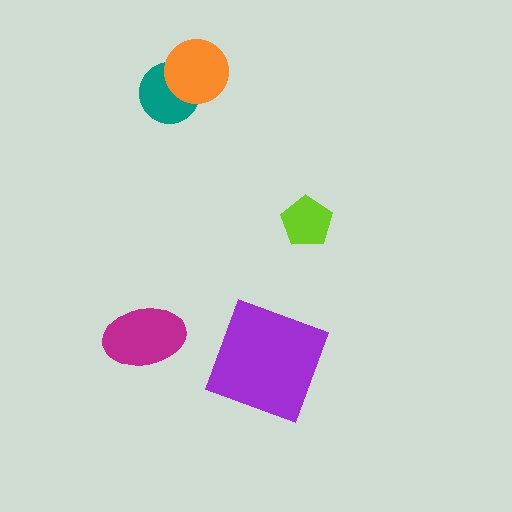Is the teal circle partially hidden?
Yes, it is partially covered by another shape.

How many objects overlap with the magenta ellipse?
0 objects overlap with the magenta ellipse.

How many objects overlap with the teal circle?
1 object overlaps with the teal circle.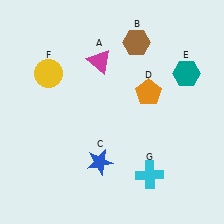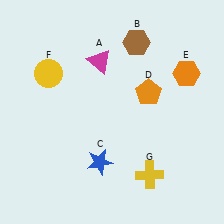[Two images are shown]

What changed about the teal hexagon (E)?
In Image 1, E is teal. In Image 2, it changed to orange.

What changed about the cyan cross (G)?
In Image 1, G is cyan. In Image 2, it changed to yellow.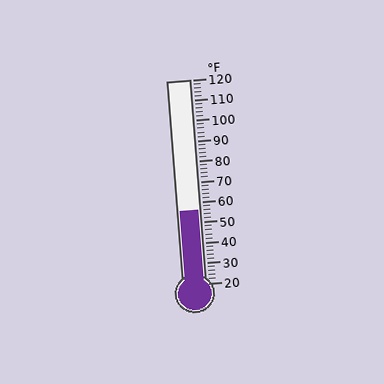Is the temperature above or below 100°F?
The temperature is below 100°F.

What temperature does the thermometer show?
The thermometer shows approximately 56°F.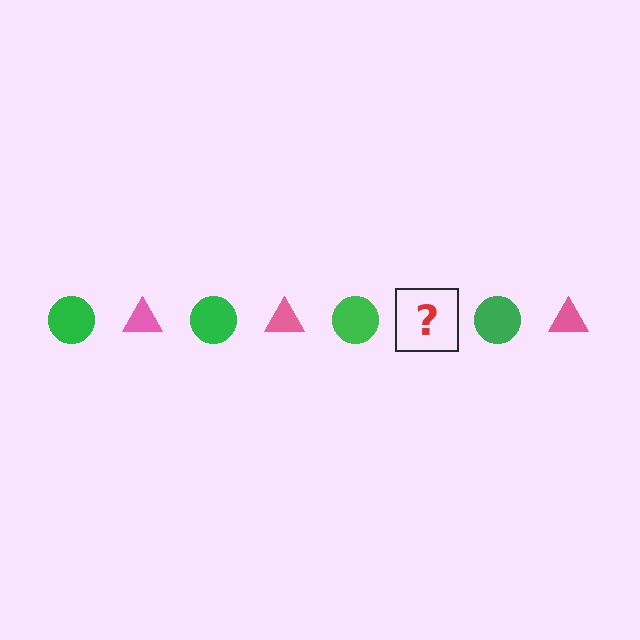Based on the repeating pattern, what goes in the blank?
The blank should be a pink triangle.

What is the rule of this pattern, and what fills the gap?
The rule is that the pattern alternates between green circle and pink triangle. The gap should be filled with a pink triangle.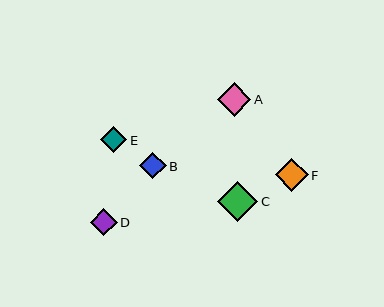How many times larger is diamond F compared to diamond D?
Diamond F is approximately 1.2 times the size of diamond D.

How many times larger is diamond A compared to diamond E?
Diamond A is approximately 1.3 times the size of diamond E.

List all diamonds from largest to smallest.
From largest to smallest: C, A, F, D, E, B.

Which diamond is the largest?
Diamond C is the largest with a size of approximately 40 pixels.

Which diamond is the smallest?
Diamond B is the smallest with a size of approximately 26 pixels.